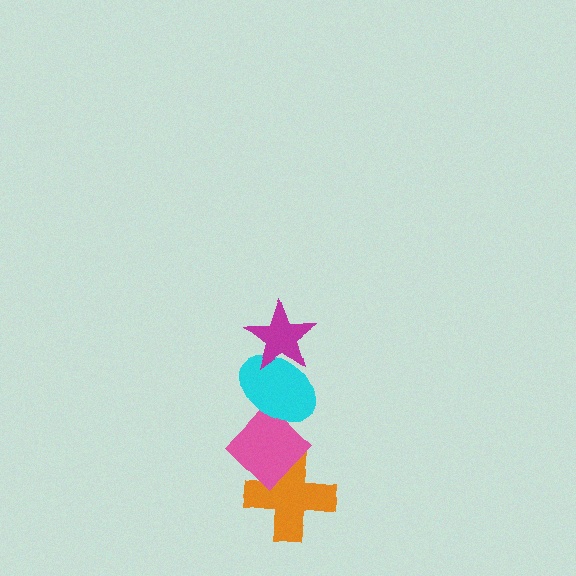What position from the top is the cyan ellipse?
The cyan ellipse is 2nd from the top.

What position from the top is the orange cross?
The orange cross is 4th from the top.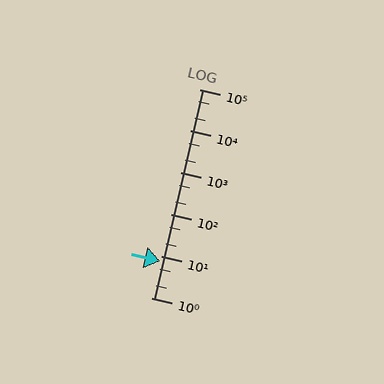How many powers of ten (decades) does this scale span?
The scale spans 5 decades, from 1 to 100000.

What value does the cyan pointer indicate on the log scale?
The pointer indicates approximately 7.6.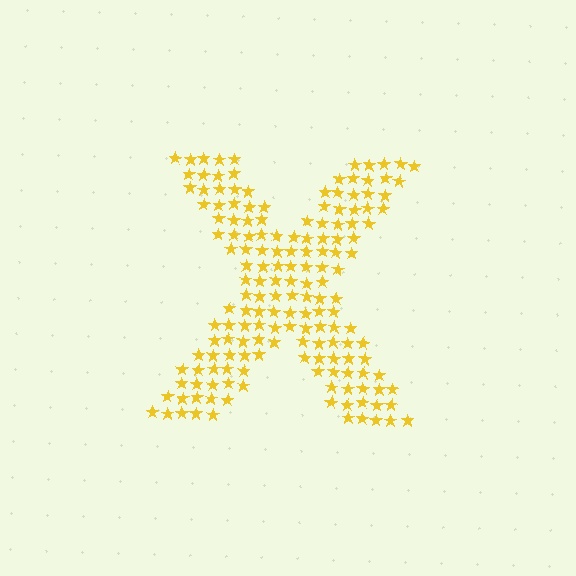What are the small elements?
The small elements are stars.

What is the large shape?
The large shape is the letter X.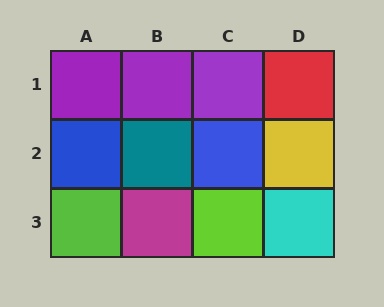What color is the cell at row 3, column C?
Lime.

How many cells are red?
1 cell is red.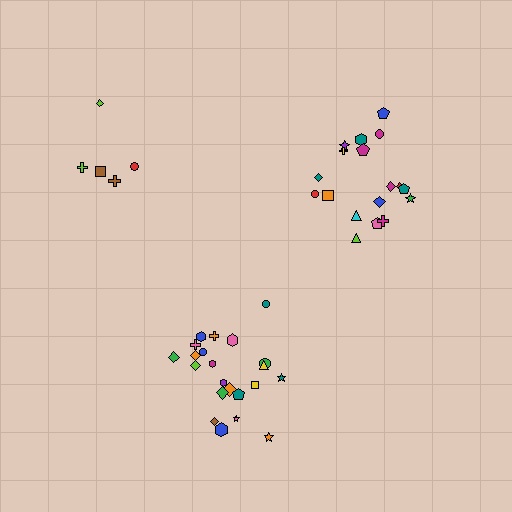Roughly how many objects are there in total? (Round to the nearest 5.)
Roughly 45 objects in total.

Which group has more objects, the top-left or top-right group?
The top-right group.